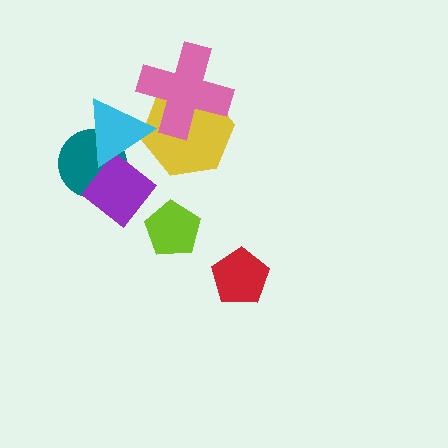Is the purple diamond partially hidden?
Yes, it is partially covered by another shape.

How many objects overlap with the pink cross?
1 object overlaps with the pink cross.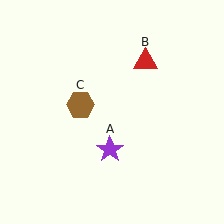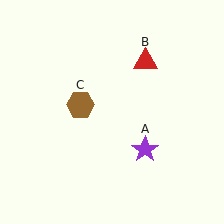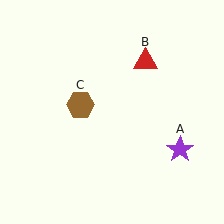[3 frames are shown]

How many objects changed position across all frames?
1 object changed position: purple star (object A).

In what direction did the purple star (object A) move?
The purple star (object A) moved right.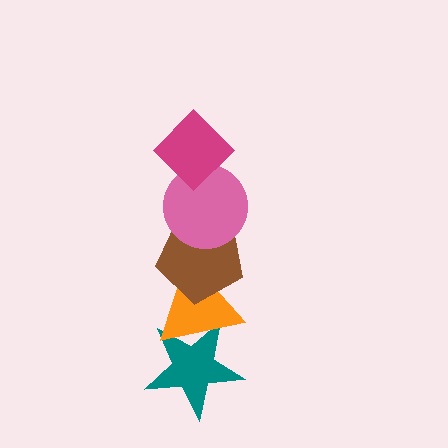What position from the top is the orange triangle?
The orange triangle is 4th from the top.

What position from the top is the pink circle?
The pink circle is 2nd from the top.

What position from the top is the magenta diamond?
The magenta diamond is 1st from the top.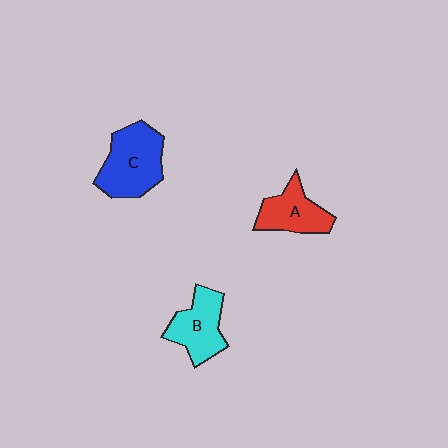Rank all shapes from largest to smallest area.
From largest to smallest: C (blue), B (cyan), A (red).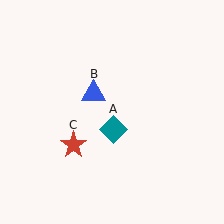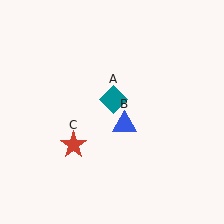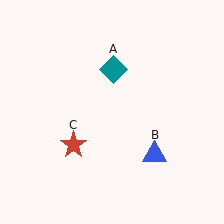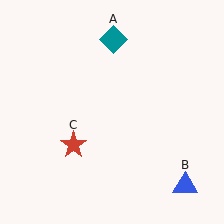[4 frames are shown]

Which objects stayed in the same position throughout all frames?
Red star (object C) remained stationary.